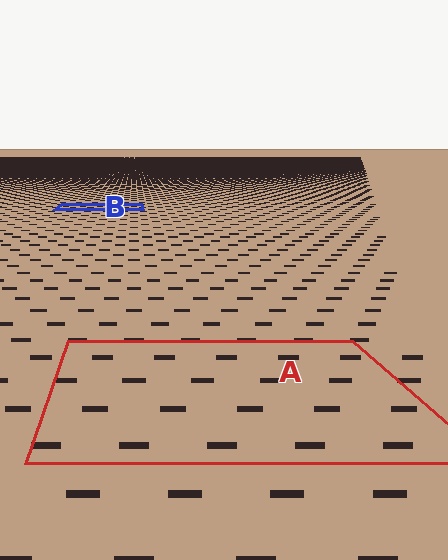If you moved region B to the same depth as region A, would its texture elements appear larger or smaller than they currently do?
They would appear larger. At a closer depth, the same texture elements are projected at a bigger on-screen size.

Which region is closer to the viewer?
Region A is closer. The texture elements there are larger and more spread out.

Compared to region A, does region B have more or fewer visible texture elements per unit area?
Region B has more texture elements per unit area — they are packed more densely because it is farther away.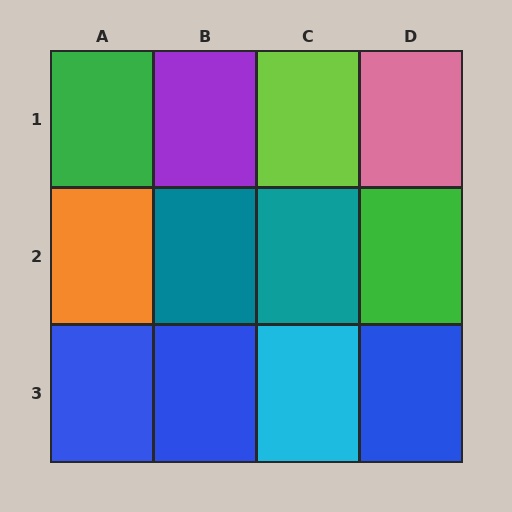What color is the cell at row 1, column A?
Green.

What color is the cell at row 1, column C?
Lime.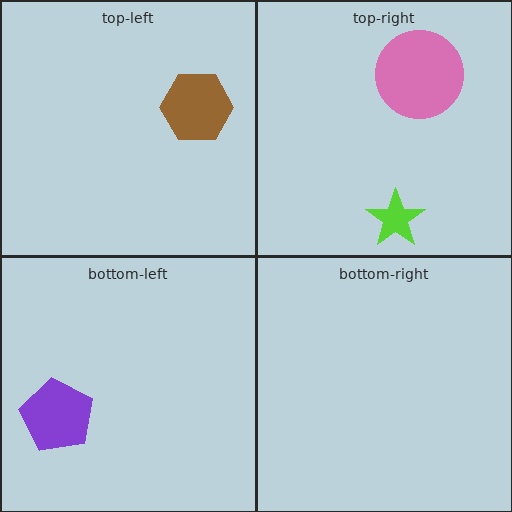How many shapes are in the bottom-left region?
1.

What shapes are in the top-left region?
The brown hexagon.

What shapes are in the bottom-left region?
The purple pentagon.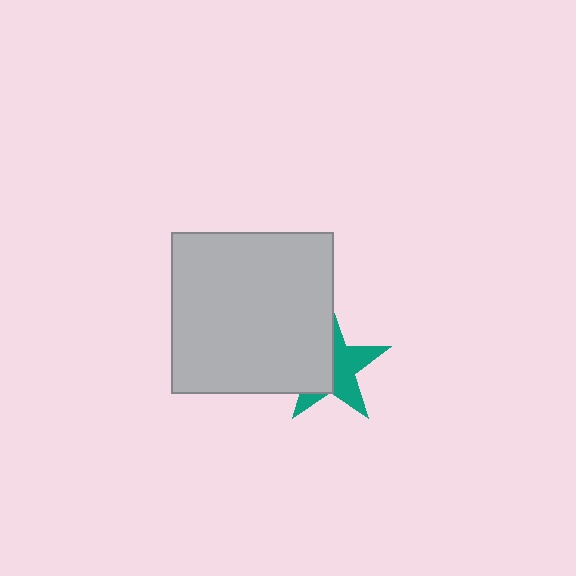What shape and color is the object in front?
The object in front is a light gray square.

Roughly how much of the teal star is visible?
About half of it is visible (roughly 52%).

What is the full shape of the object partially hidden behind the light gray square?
The partially hidden object is a teal star.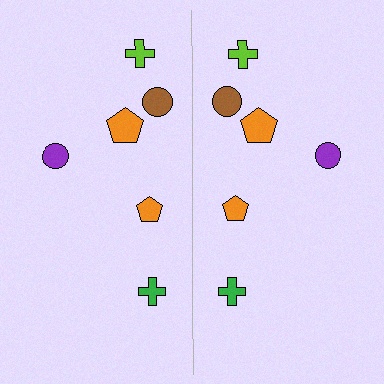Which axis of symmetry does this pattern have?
The pattern has a vertical axis of symmetry running through the center of the image.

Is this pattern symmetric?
Yes, this pattern has bilateral (reflection) symmetry.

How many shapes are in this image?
There are 12 shapes in this image.